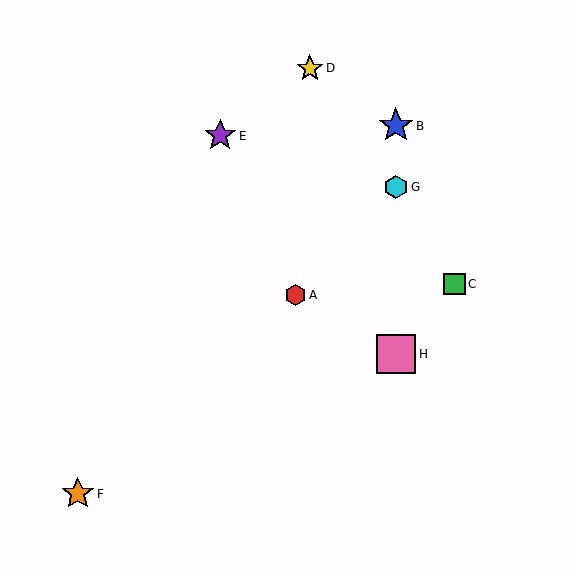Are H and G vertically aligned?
Yes, both are at x≈396.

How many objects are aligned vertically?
3 objects (B, G, H) are aligned vertically.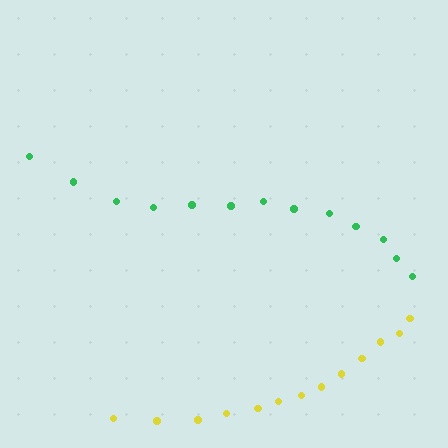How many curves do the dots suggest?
There are 2 distinct paths.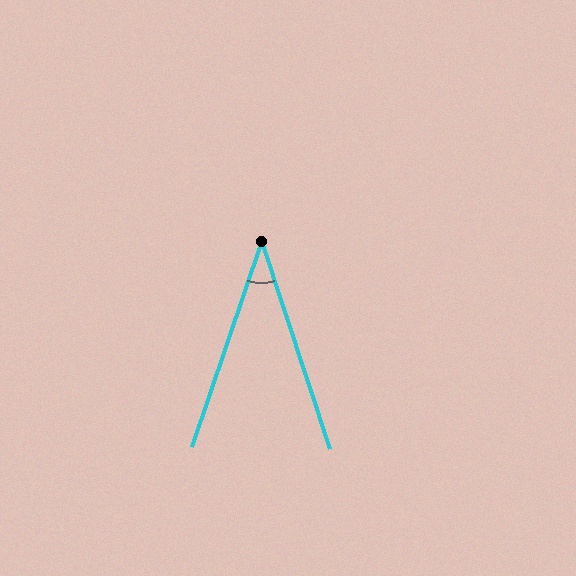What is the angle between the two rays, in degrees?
Approximately 37 degrees.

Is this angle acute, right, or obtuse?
It is acute.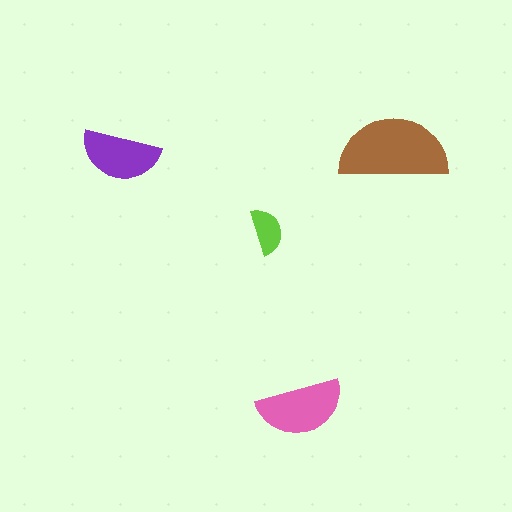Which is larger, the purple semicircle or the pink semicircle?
The pink one.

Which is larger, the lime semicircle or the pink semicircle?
The pink one.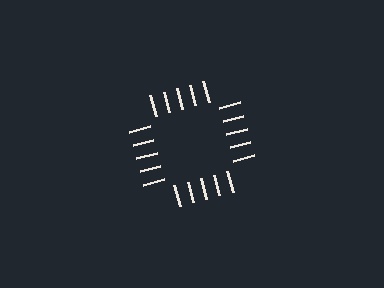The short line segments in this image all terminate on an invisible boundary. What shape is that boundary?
An illusory square — the line segments terminate on its edges but no continuous stroke is drawn.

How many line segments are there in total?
20 — 5 along each of the 4 edges.